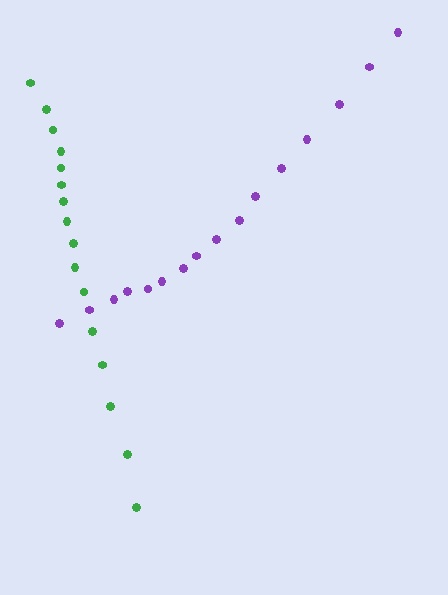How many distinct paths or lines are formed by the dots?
There are 2 distinct paths.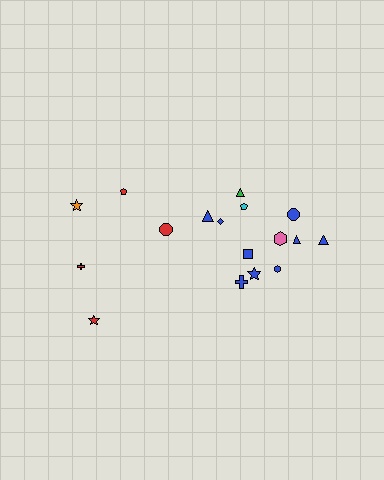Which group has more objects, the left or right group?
The right group.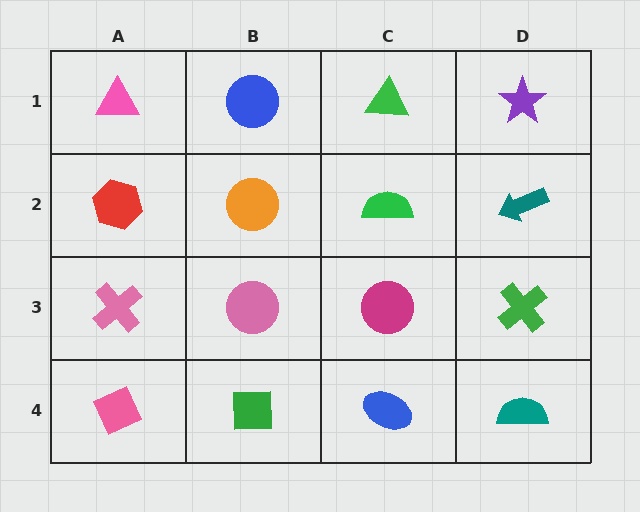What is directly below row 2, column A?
A pink cross.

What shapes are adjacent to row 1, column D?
A teal arrow (row 2, column D), a green triangle (row 1, column C).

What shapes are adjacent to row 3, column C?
A green semicircle (row 2, column C), a blue ellipse (row 4, column C), a pink circle (row 3, column B), a green cross (row 3, column D).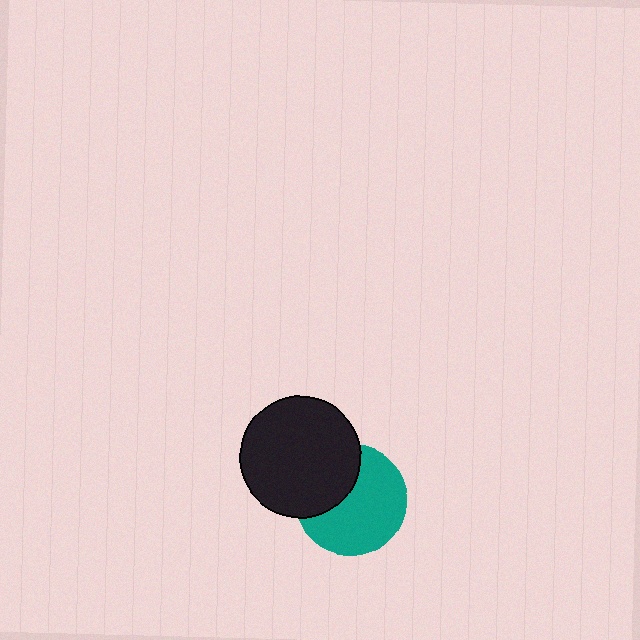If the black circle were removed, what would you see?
You would see the complete teal circle.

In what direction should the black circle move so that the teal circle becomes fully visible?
The black circle should move toward the upper-left. That is the shortest direction to clear the overlap and leave the teal circle fully visible.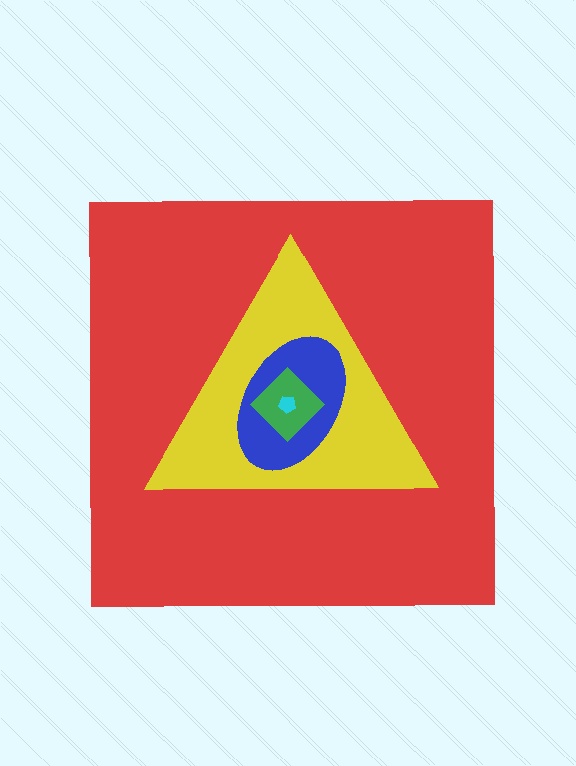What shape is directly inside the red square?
The yellow triangle.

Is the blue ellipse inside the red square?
Yes.